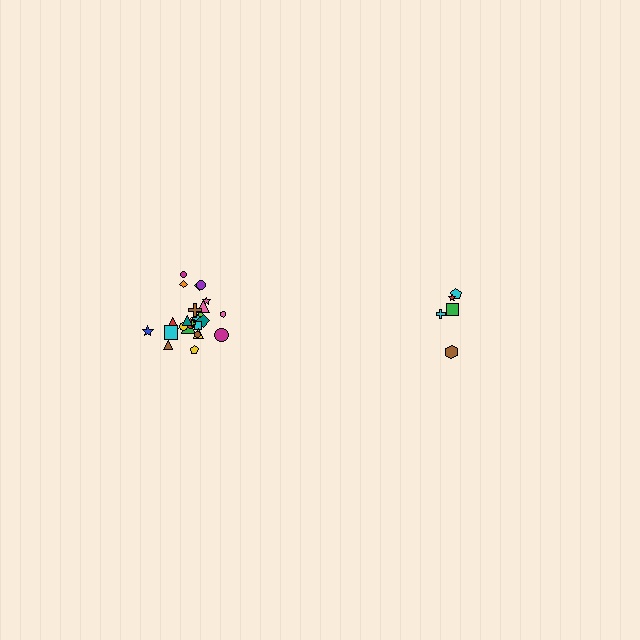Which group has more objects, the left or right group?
The left group.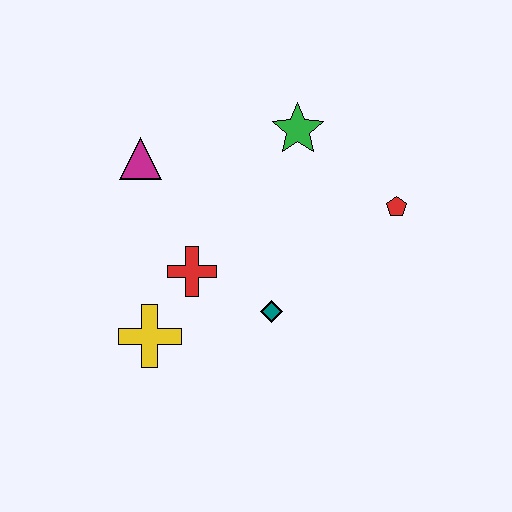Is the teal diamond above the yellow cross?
Yes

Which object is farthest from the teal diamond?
The magenta triangle is farthest from the teal diamond.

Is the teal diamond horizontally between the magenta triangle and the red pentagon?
Yes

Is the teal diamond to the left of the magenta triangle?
No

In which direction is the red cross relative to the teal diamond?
The red cross is to the left of the teal diamond.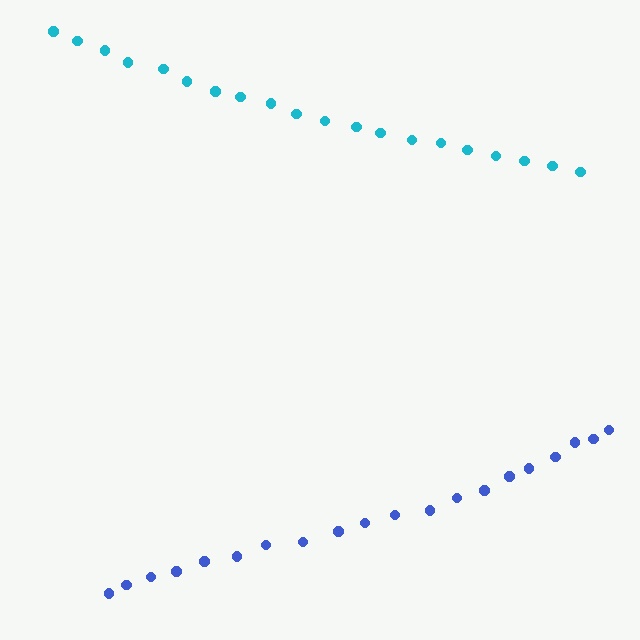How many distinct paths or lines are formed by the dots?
There are 2 distinct paths.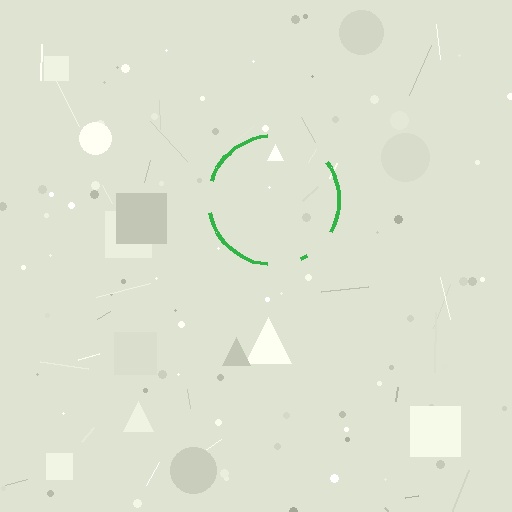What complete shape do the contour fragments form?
The contour fragments form a circle.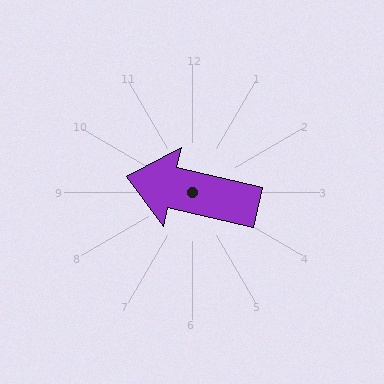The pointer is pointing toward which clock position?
Roughly 9 o'clock.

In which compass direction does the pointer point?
West.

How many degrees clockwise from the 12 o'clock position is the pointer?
Approximately 283 degrees.